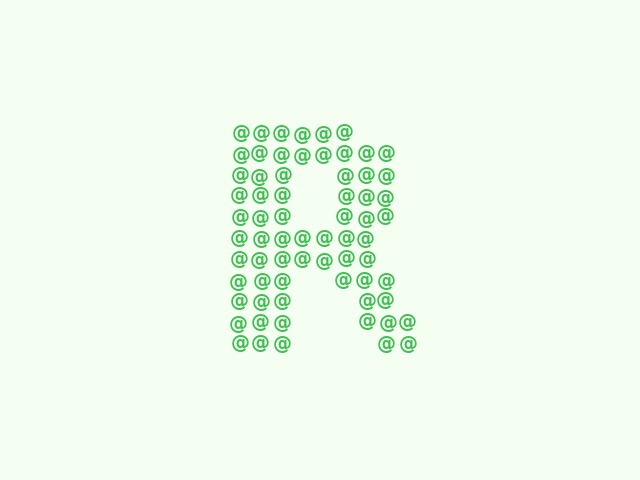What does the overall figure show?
The overall figure shows the letter R.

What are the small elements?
The small elements are at signs.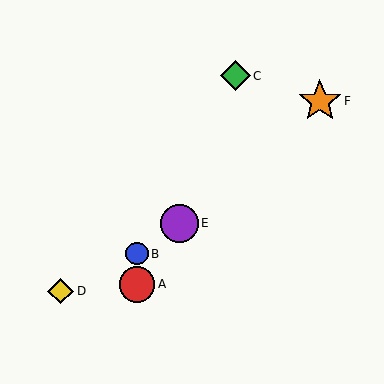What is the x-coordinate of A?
Object A is at x≈137.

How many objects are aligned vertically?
2 objects (A, B) are aligned vertically.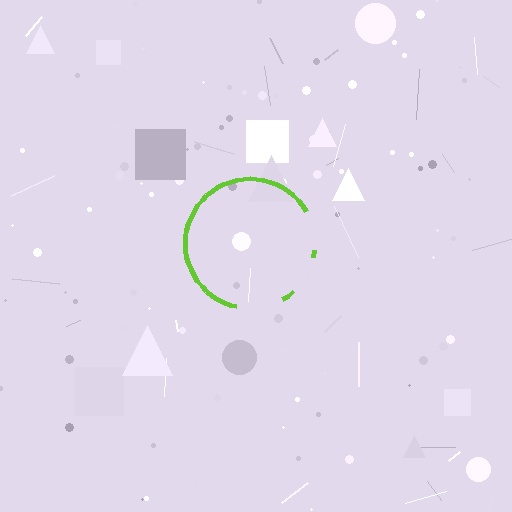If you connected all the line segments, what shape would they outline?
They would outline a circle.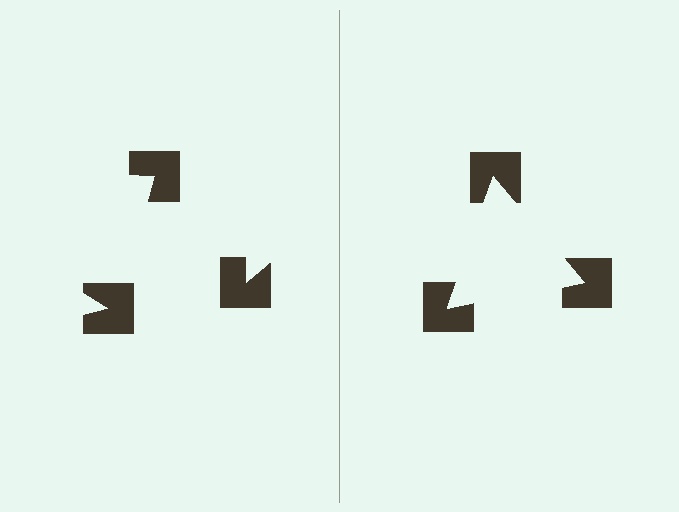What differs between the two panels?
The notched squares are positioned identically on both sides; only the wedge orientations differ. On the right they align to a triangle; on the left they are misaligned.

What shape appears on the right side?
An illusory triangle.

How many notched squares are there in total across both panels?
6 — 3 on each side.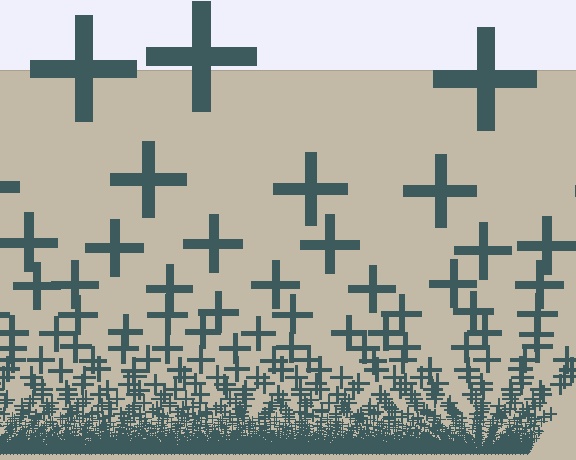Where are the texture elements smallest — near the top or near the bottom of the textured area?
Near the bottom.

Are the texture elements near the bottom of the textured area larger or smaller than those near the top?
Smaller. The gradient is inverted — elements near the bottom are smaller and denser.